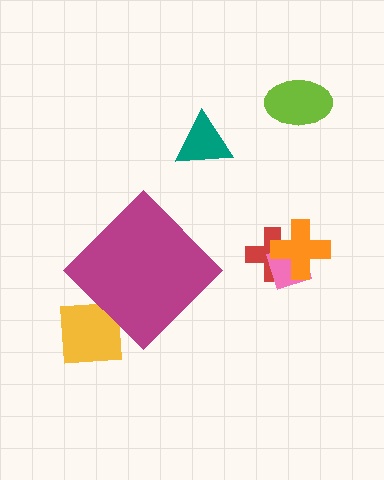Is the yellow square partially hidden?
Yes, the yellow square is partially hidden behind the magenta diamond.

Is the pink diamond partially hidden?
No, the pink diamond is fully visible.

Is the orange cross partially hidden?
No, the orange cross is fully visible.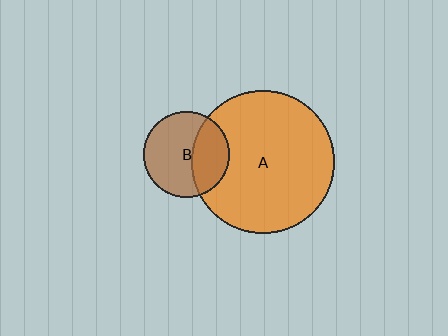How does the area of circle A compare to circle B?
Approximately 2.8 times.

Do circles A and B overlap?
Yes.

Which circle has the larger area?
Circle A (orange).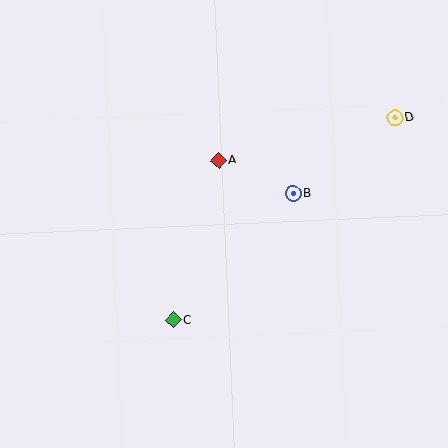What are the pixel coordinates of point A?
Point A is at (219, 161).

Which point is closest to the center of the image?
Point A at (219, 161) is closest to the center.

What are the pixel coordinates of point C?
Point C is at (173, 320).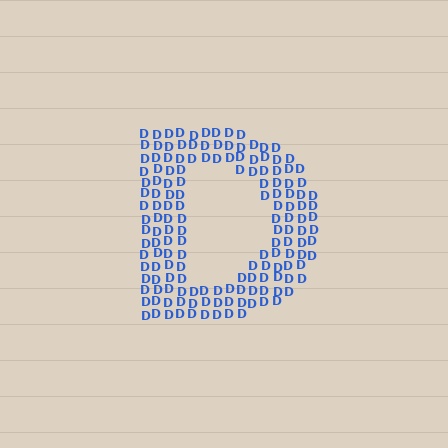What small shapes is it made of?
It is made of small letter D's.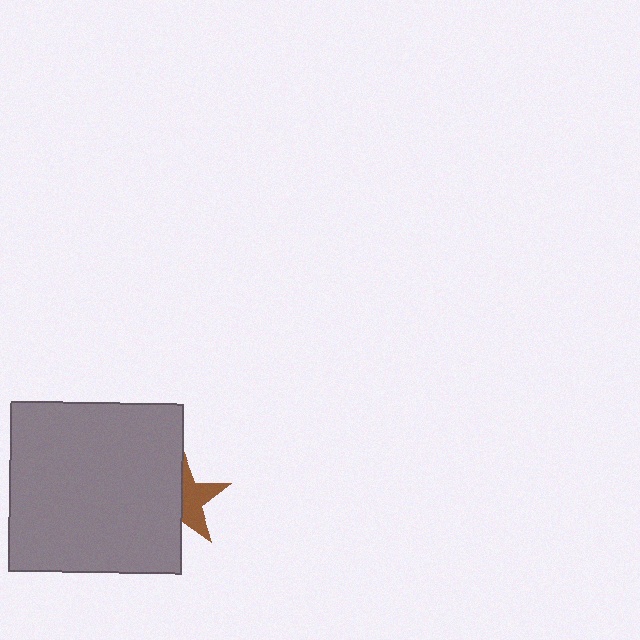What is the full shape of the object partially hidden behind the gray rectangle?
The partially hidden object is a brown star.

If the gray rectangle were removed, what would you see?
You would see the complete brown star.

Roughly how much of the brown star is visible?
About half of it is visible (roughly 48%).